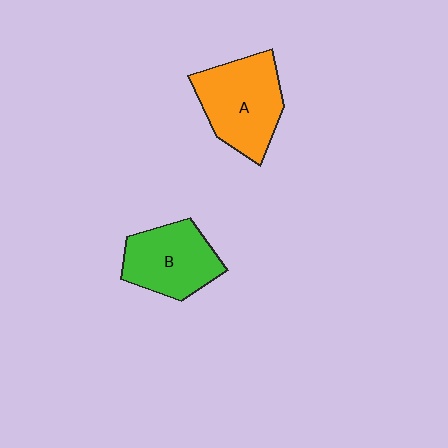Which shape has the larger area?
Shape A (orange).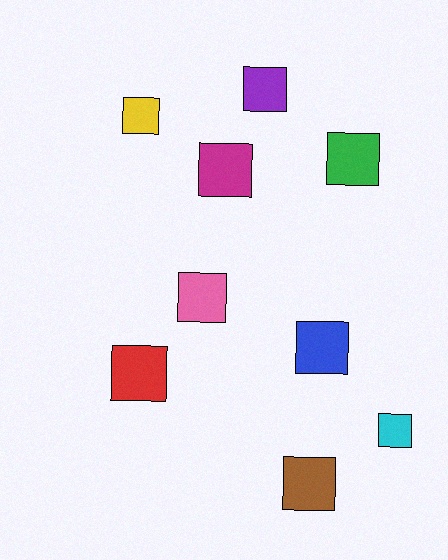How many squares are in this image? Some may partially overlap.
There are 9 squares.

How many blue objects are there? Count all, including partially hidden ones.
There is 1 blue object.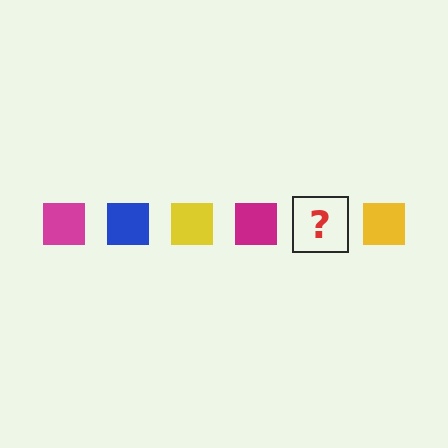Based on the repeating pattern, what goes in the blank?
The blank should be a blue square.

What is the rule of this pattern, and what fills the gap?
The rule is that the pattern cycles through magenta, blue, yellow squares. The gap should be filled with a blue square.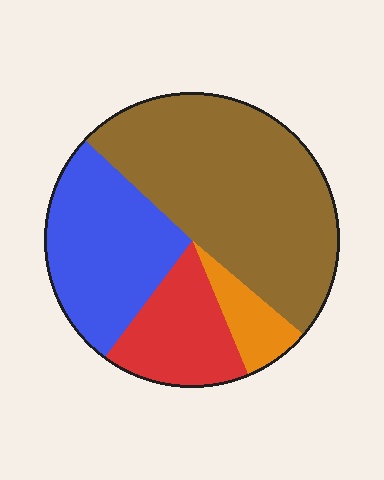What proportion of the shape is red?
Red takes up about one sixth (1/6) of the shape.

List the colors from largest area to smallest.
From largest to smallest: brown, blue, red, orange.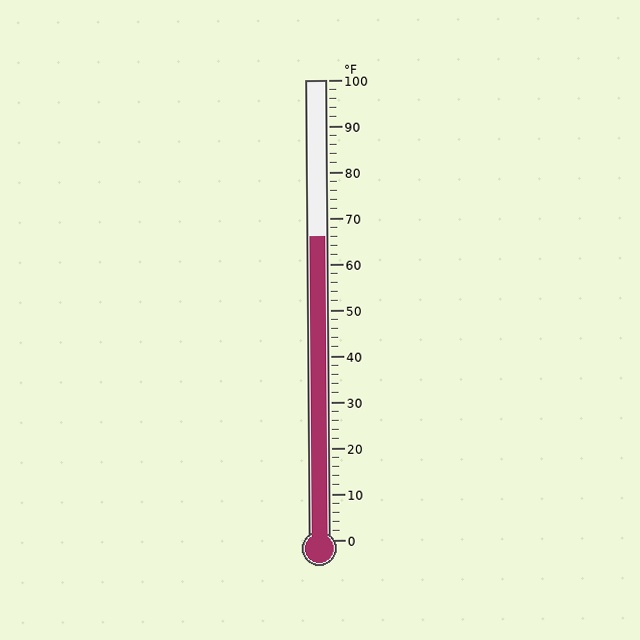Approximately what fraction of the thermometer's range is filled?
The thermometer is filled to approximately 65% of its range.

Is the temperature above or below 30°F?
The temperature is above 30°F.